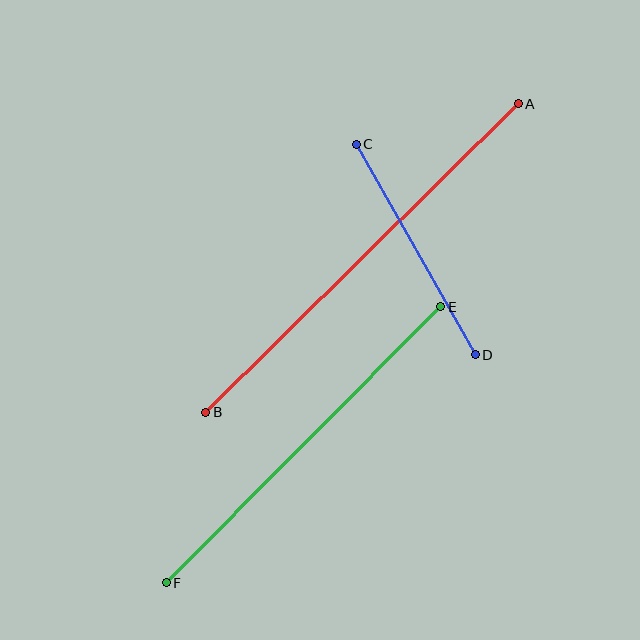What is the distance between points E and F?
The distance is approximately 389 pixels.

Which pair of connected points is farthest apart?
Points A and B are farthest apart.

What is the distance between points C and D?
The distance is approximately 242 pixels.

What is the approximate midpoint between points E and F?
The midpoint is at approximately (304, 445) pixels.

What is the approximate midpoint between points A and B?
The midpoint is at approximately (362, 258) pixels.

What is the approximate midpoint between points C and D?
The midpoint is at approximately (416, 249) pixels.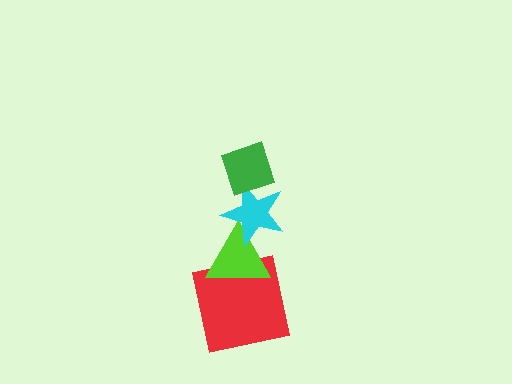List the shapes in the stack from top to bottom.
From top to bottom: the green diamond, the cyan star, the lime triangle, the red square.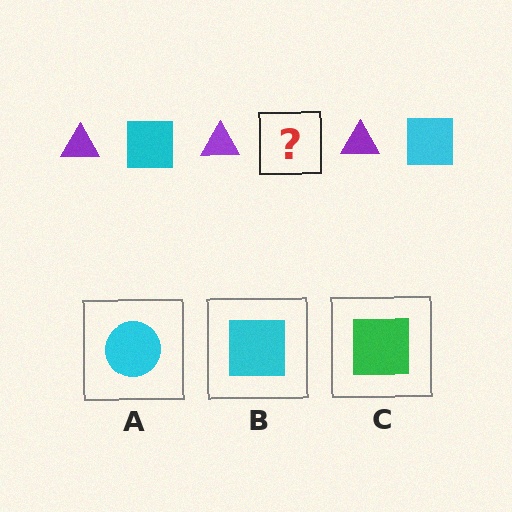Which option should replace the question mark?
Option B.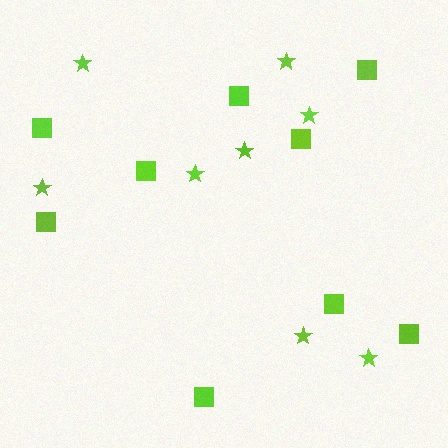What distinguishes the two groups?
There are 2 groups: one group of squares (9) and one group of stars (8).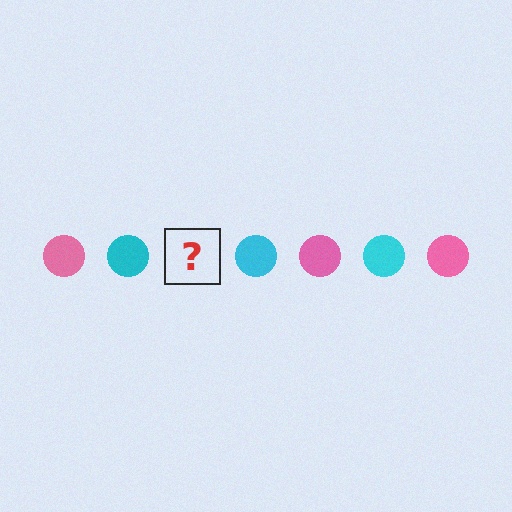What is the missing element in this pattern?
The missing element is a pink circle.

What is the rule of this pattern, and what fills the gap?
The rule is that the pattern cycles through pink, cyan circles. The gap should be filled with a pink circle.